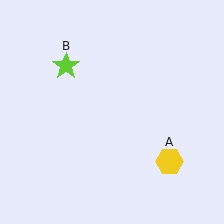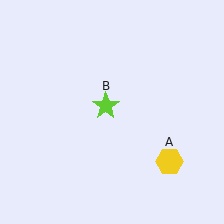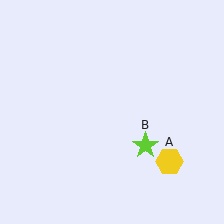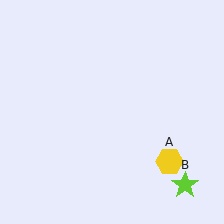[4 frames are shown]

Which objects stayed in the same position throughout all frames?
Yellow hexagon (object A) remained stationary.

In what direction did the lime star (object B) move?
The lime star (object B) moved down and to the right.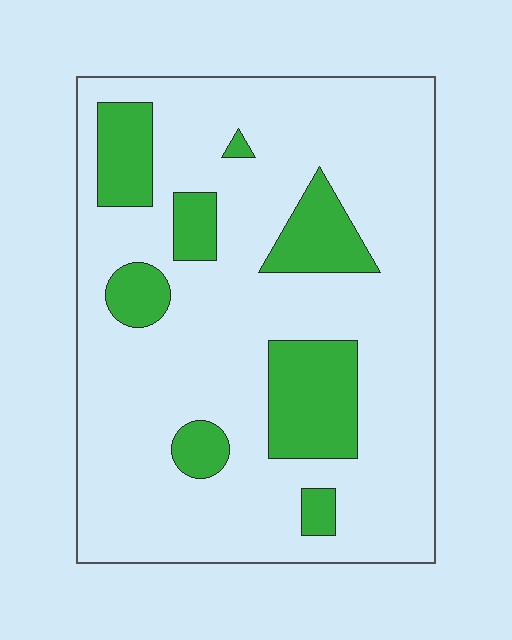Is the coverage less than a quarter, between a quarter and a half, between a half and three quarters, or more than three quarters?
Less than a quarter.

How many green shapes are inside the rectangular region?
8.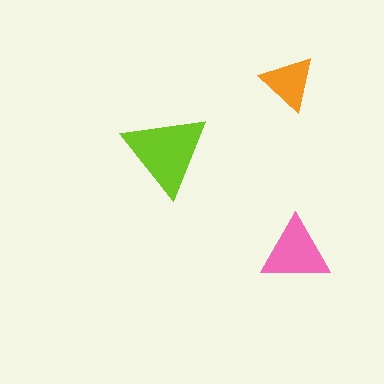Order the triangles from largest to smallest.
the lime one, the pink one, the orange one.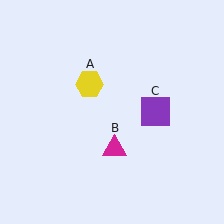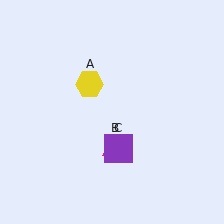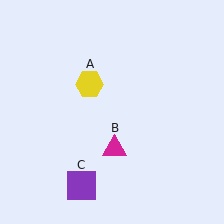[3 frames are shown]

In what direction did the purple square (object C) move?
The purple square (object C) moved down and to the left.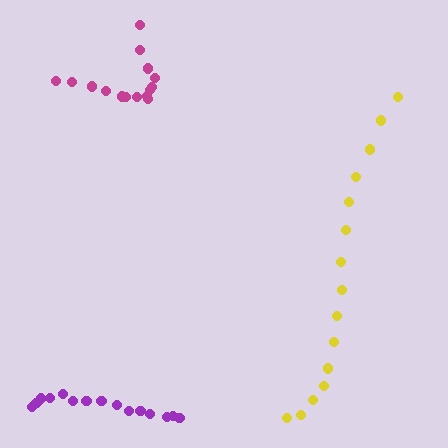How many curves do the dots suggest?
There are 3 distinct paths.